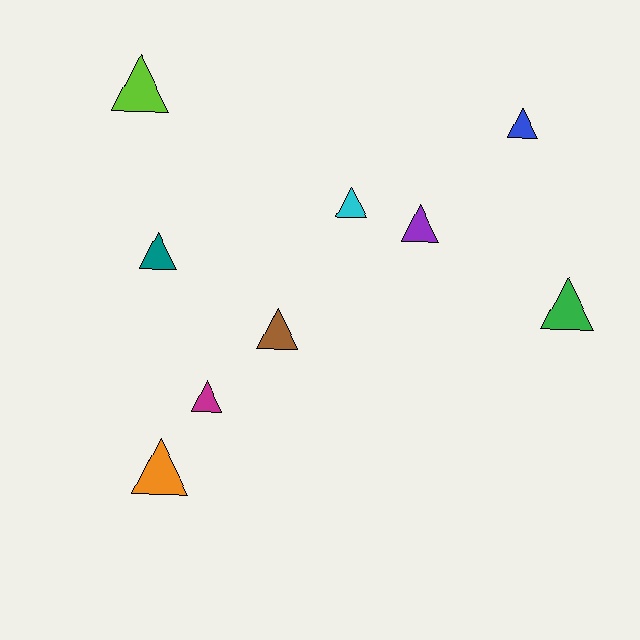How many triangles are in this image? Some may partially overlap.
There are 9 triangles.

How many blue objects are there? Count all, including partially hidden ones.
There is 1 blue object.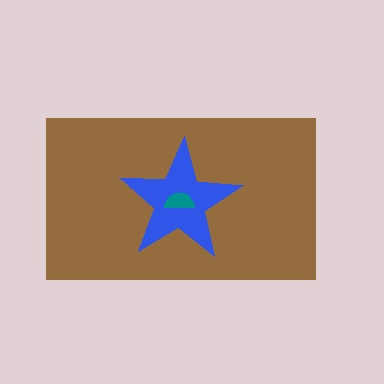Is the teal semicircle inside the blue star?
Yes.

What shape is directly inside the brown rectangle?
The blue star.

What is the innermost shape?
The teal semicircle.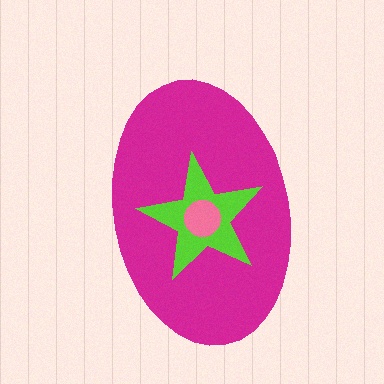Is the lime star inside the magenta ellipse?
Yes.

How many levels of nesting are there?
3.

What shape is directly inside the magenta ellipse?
The lime star.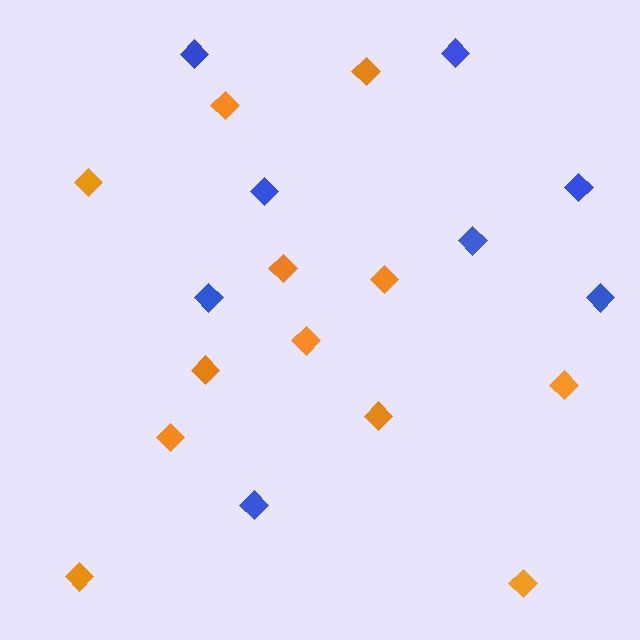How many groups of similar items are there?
There are 2 groups: one group of blue diamonds (8) and one group of orange diamonds (12).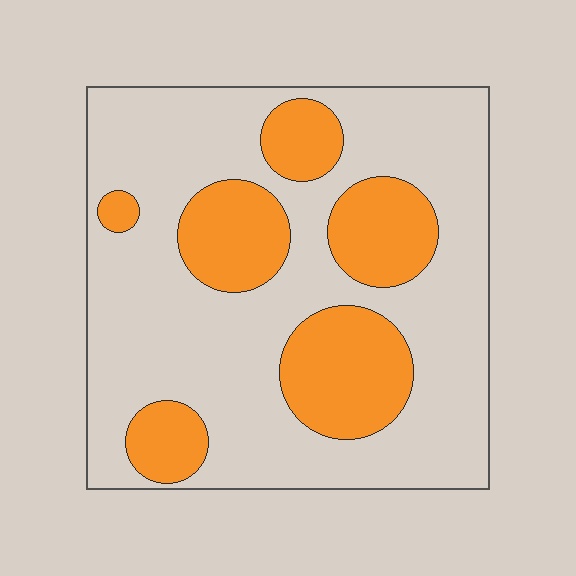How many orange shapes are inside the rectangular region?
6.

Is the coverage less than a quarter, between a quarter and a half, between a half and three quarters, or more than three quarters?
Between a quarter and a half.